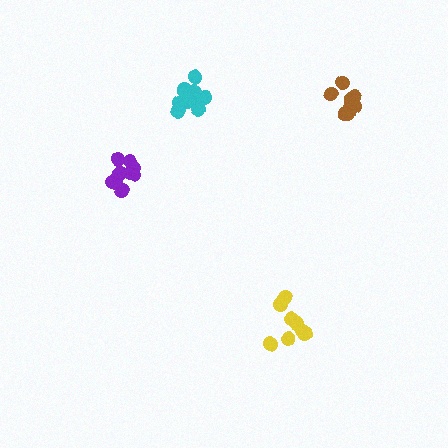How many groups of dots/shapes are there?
There are 4 groups.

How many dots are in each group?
Group 1: 8 dots, Group 2: 10 dots, Group 3: 9 dots, Group 4: 9 dots (36 total).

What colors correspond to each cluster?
The clusters are colored: yellow, cyan, purple, brown.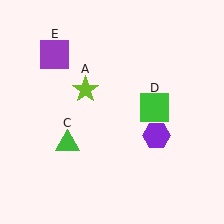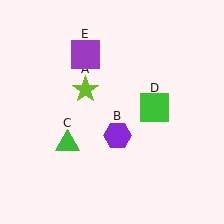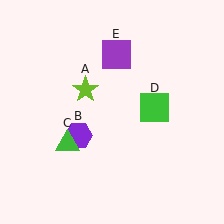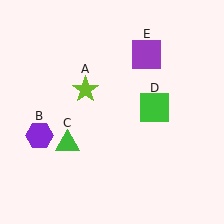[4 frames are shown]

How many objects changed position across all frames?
2 objects changed position: purple hexagon (object B), purple square (object E).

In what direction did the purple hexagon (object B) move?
The purple hexagon (object B) moved left.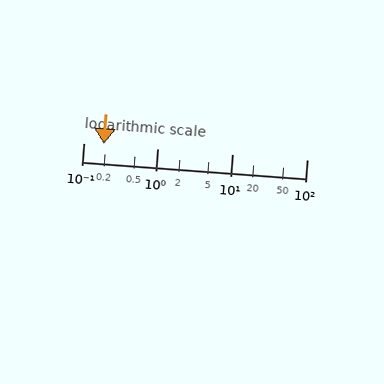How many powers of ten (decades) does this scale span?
The scale spans 3 decades, from 0.1 to 100.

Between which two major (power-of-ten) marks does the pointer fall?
The pointer is between 0.1 and 1.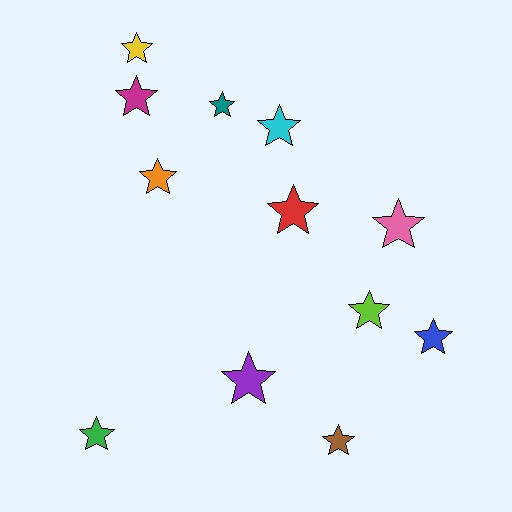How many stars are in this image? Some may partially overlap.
There are 12 stars.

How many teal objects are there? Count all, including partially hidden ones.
There is 1 teal object.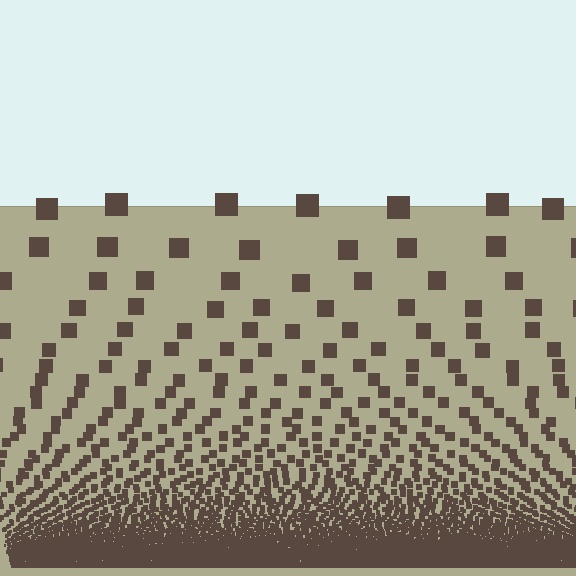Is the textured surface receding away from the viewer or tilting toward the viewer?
The surface appears to tilt toward the viewer. Texture elements get larger and sparser toward the top.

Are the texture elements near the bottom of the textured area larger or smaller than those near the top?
Smaller. The gradient is inverted — elements near the bottom are smaller and denser.